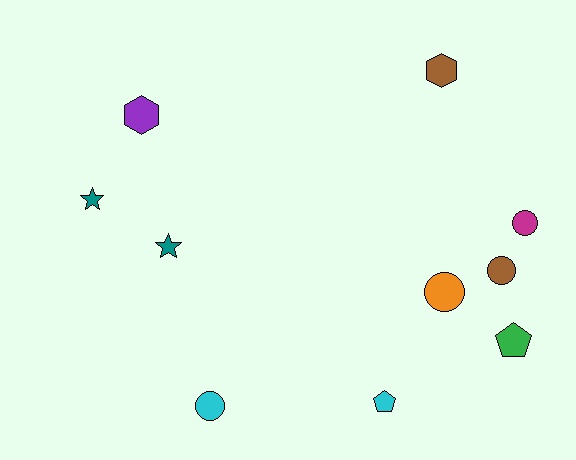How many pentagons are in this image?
There are 2 pentagons.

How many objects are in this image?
There are 10 objects.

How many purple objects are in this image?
There is 1 purple object.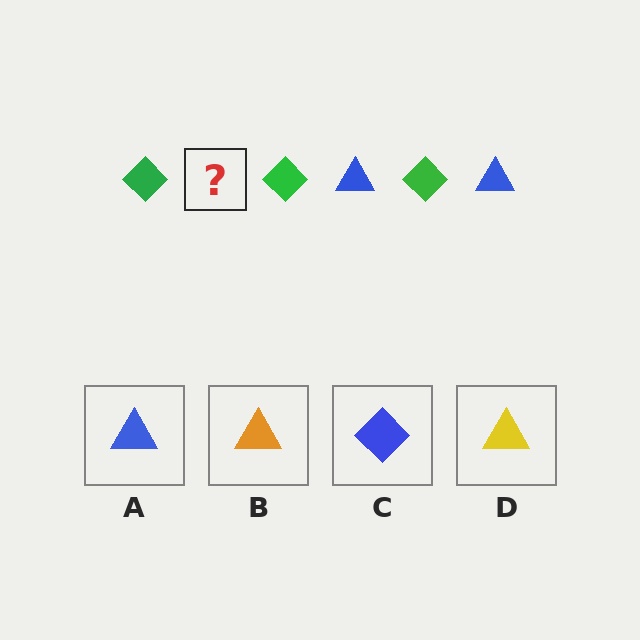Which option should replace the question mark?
Option A.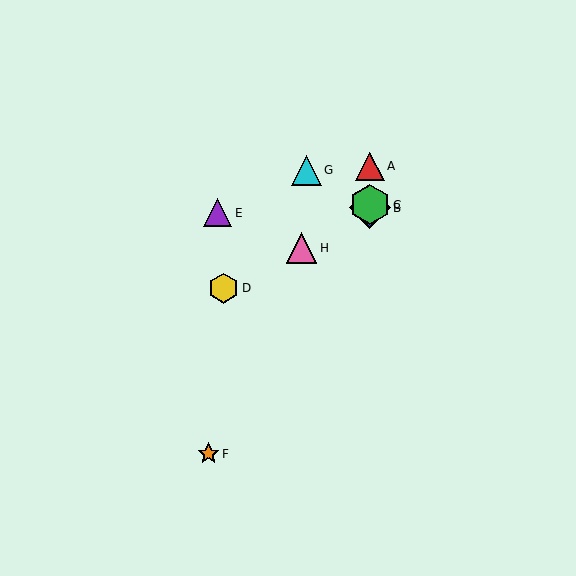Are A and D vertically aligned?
No, A is at x≈370 and D is at x≈224.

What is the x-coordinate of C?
Object C is at x≈370.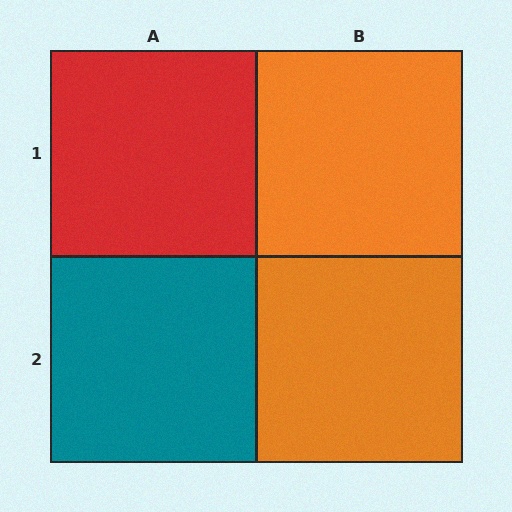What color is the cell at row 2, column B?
Orange.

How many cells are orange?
2 cells are orange.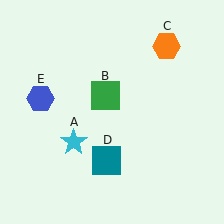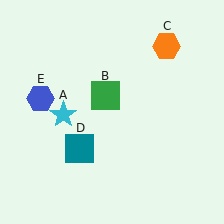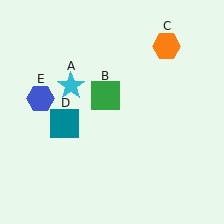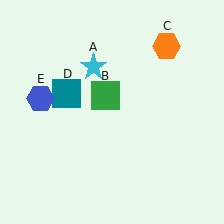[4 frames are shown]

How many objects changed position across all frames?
2 objects changed position: cyan star (object A), teal square (object D).